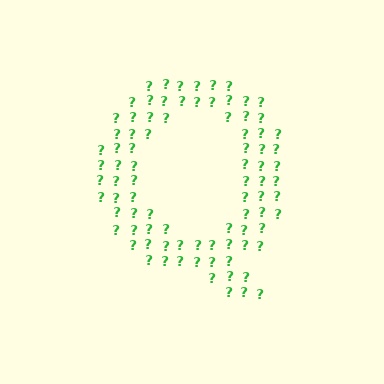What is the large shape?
The large shape is the letter Q.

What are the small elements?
The small elements are question marks.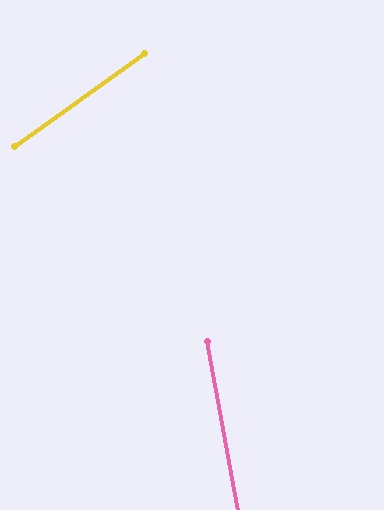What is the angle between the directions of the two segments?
Approximately 65 degrees.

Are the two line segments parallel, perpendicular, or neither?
Neither parallel nor perpendicular — they differ by about 65°.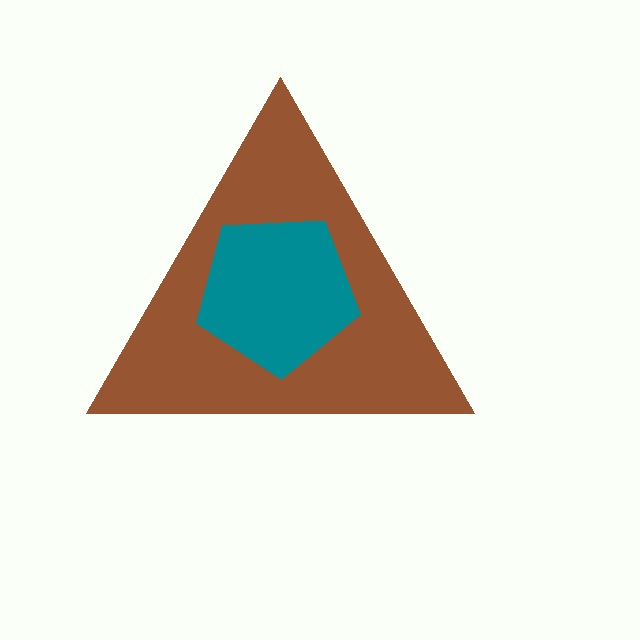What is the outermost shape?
The brown triangle.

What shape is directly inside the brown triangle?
The teal pentagon.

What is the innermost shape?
The teal pentagon.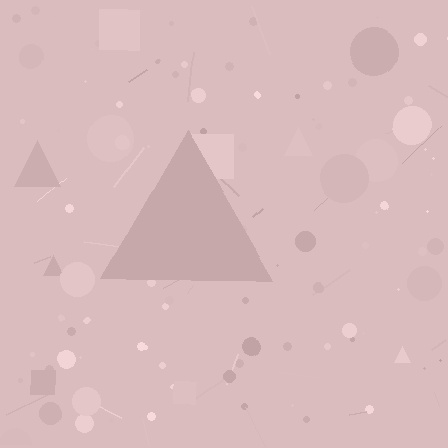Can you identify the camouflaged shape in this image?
The camouflaged shape is a triangle.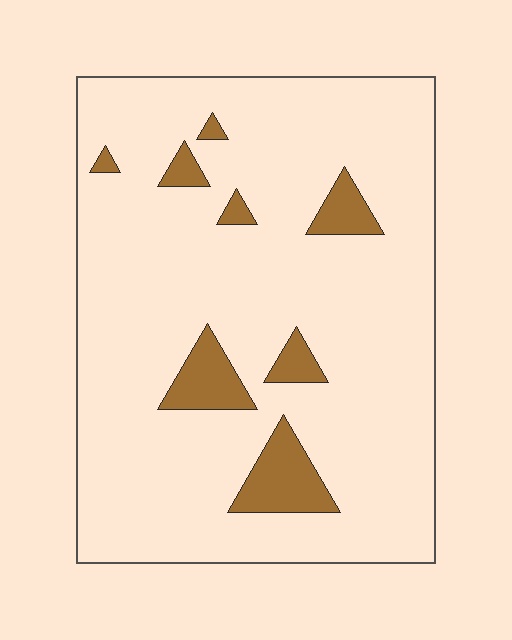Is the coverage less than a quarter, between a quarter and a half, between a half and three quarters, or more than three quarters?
Less than a quarter.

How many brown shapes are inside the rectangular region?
8.